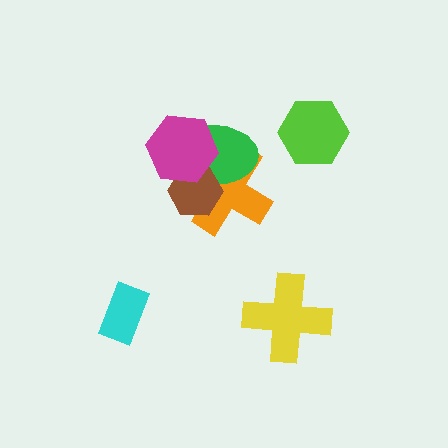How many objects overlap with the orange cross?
3 objects overlap with the orange cross.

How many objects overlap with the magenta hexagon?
3 objects overlap with the magenta hexagon.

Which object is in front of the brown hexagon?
The magenta hexagon is in front of the brown hexagon.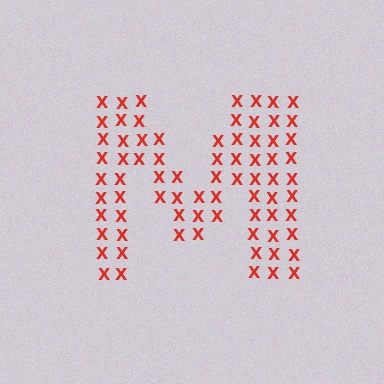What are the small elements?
The small elements are letter X's.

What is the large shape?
The large shape is the letter M.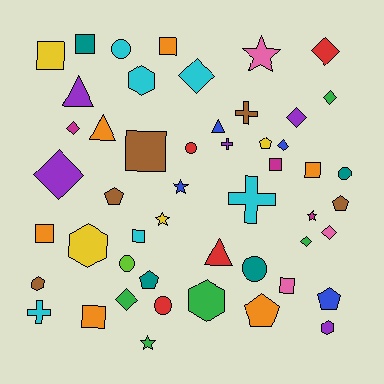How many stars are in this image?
There are 5 stars.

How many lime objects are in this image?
There is 1 lime object.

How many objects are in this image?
There are 50 objects.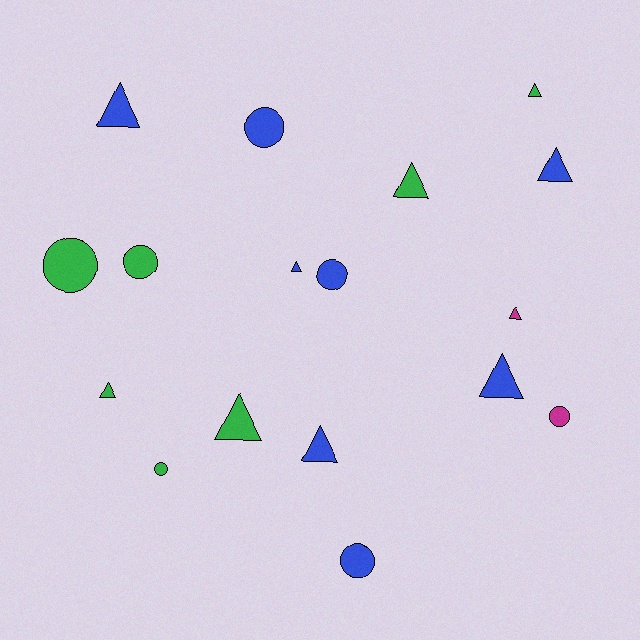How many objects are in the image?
There are 17 objects.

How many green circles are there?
There are 3 green circles.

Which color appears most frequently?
Blue, with 8 objects.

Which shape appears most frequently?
Triangle, with 10 objects.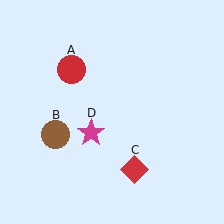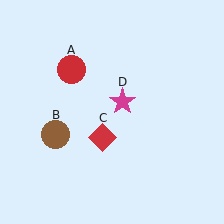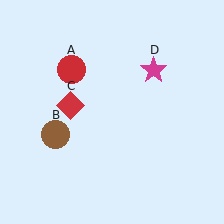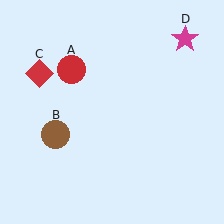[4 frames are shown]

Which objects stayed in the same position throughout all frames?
Red circle (object A) and brown circle (object B) remained stationary.